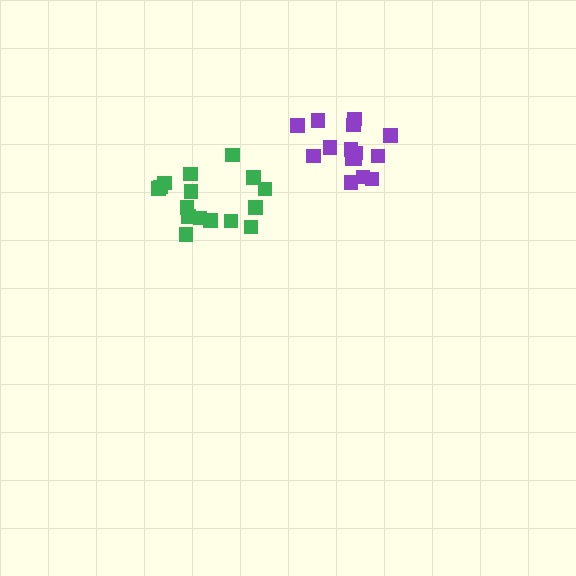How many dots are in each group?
Group 1: 16 dots, Group 2: 15 dots (31 total).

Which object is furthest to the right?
The purple cluster is rightmost.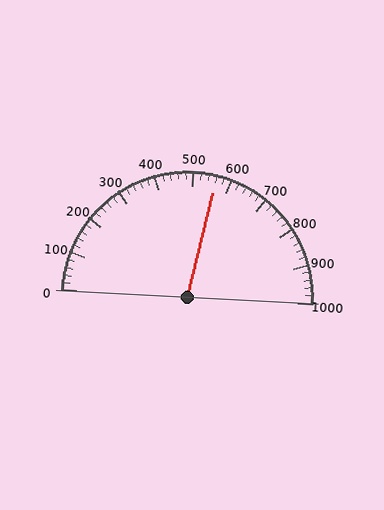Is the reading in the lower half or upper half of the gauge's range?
The reading is in the upper half of the range (0 to 1000).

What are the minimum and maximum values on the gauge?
The gauge ranges from 0 to 1000.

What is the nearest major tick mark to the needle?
The nearest major tick mark is 600.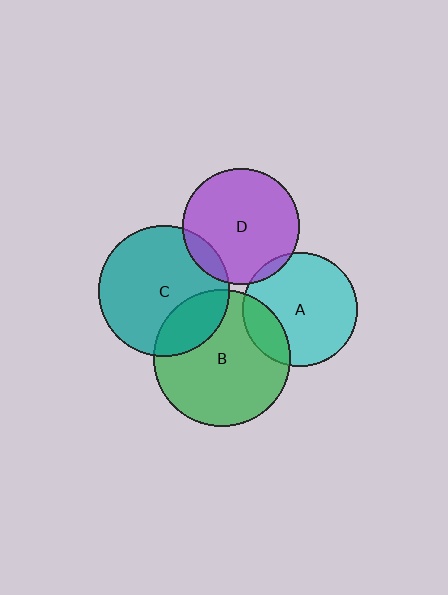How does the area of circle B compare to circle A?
Approximately 1.4 times.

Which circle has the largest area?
Circle B (green).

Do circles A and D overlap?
Yes.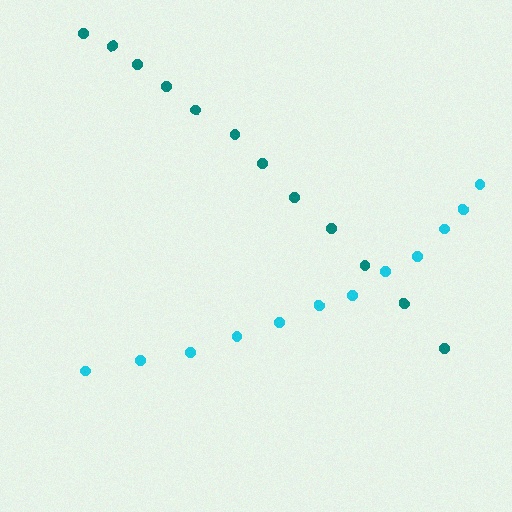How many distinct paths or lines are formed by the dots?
There are 2 distinct paths.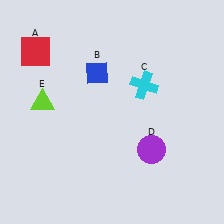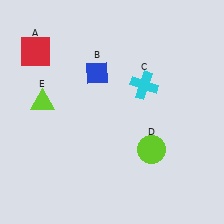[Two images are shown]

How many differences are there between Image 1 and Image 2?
There is 1 difference between the two images.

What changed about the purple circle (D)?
In Image 1, D is purple. In Image 2, it changed to lime.